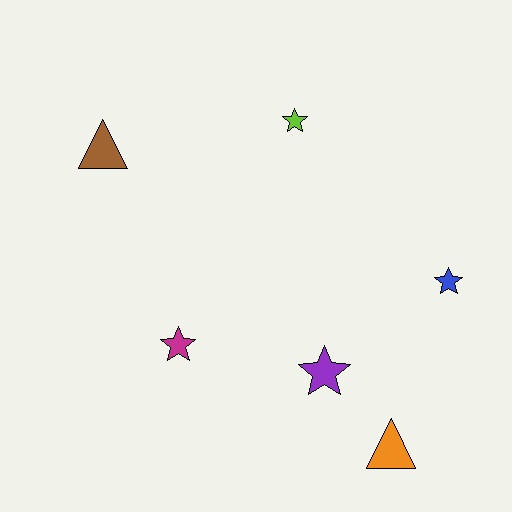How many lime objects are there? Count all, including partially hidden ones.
There is 1 lime object.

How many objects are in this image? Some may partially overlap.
There are 6 objects.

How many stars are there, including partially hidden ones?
There are 4 stars.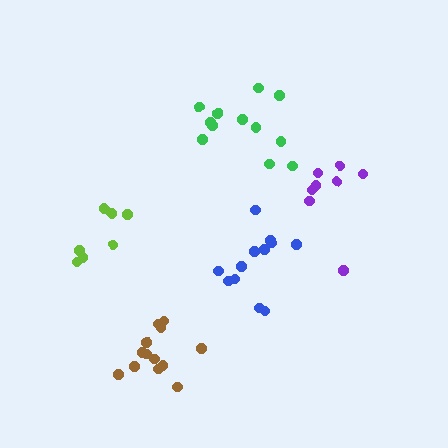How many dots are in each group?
Group 1: 12 dots, Group 2: 13 dots, Group 3: 8 dots, Group 4: 12 dots, Group 5: 7 dots (52 total).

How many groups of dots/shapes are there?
There are 5 groups.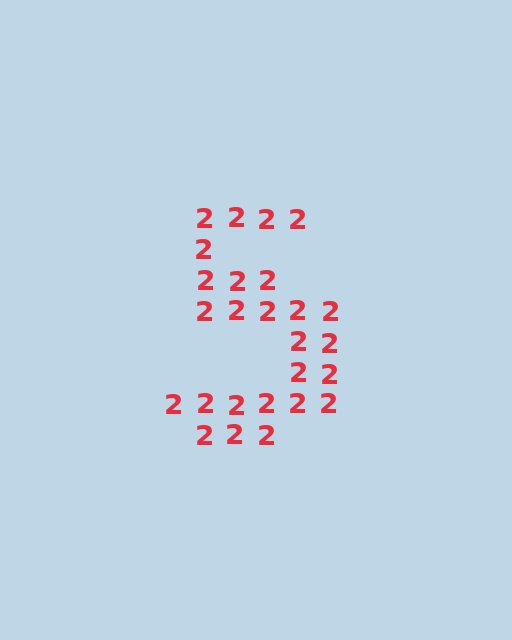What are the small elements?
The small elements are digit 2's.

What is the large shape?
The large shape is the digit 5.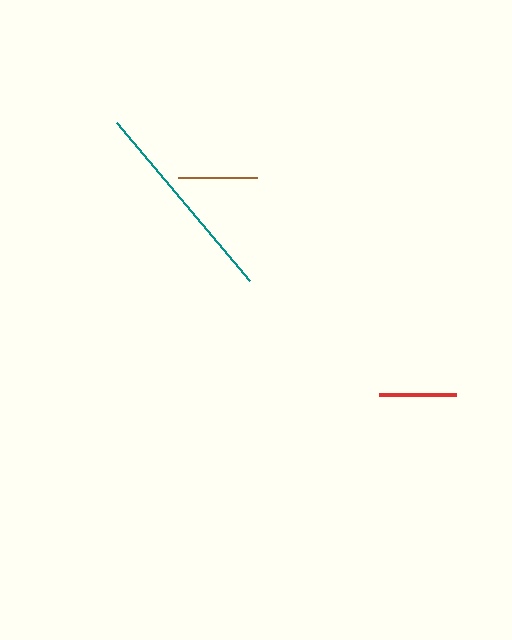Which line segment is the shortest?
The red line is the shortest at approximately 78 pixels.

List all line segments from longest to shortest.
From longest to shortest: teal, brown, red.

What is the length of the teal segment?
The teal segment is approximately 207 pixels long.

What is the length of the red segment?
The red segment is approximately 78 pixels long.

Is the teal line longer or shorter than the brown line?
The teal line is longer than the brown line.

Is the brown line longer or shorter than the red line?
The brown line is longer than the red line.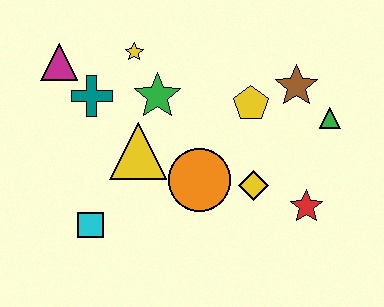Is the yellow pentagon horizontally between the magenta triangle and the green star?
No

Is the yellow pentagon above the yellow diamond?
Yes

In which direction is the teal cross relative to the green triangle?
The teal cross is to the left of the green triangle.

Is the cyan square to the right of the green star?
No